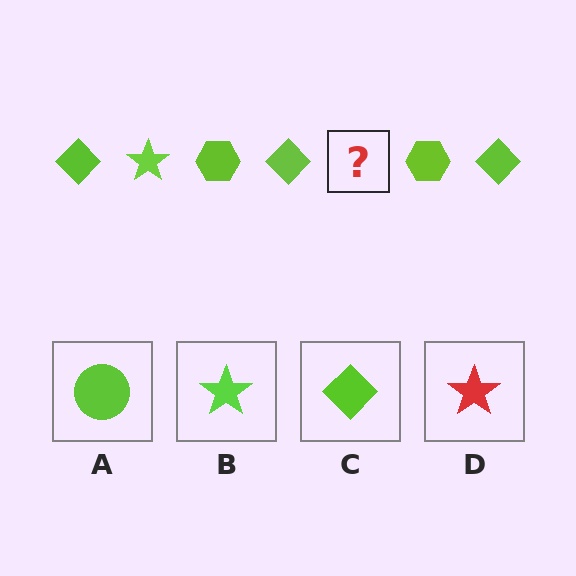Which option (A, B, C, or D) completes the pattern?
B.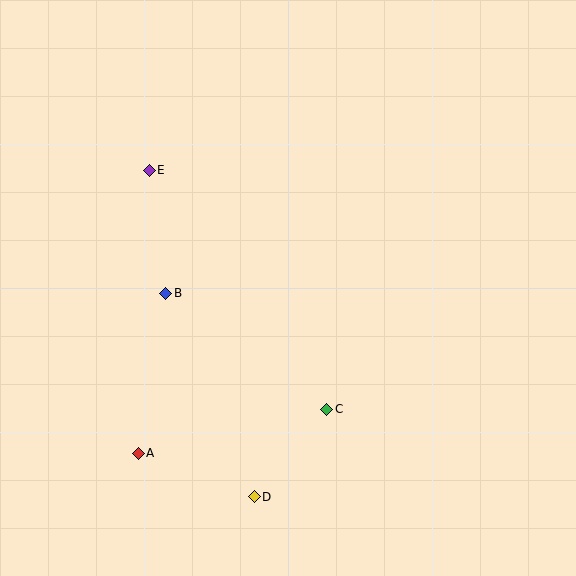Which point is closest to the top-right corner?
Point E is closest to the top-right corner.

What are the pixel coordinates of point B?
Point B is at (166, 293).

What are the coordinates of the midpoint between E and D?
The midpoint between E and D is at (202, 333).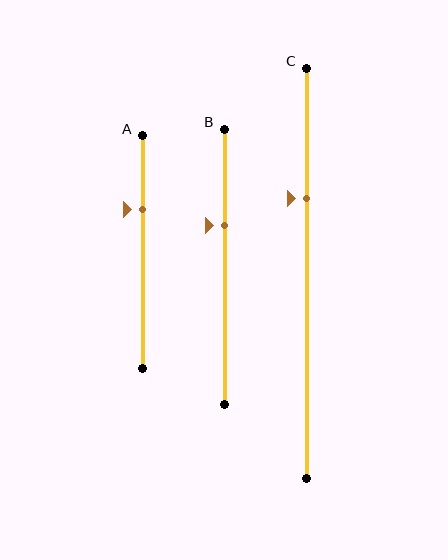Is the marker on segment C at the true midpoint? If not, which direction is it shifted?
No, the marker on segment C is shifted upward by about 18% of the segment length.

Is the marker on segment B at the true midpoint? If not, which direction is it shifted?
No, the marker on segment B is shifted upward by about 15% of the segment length.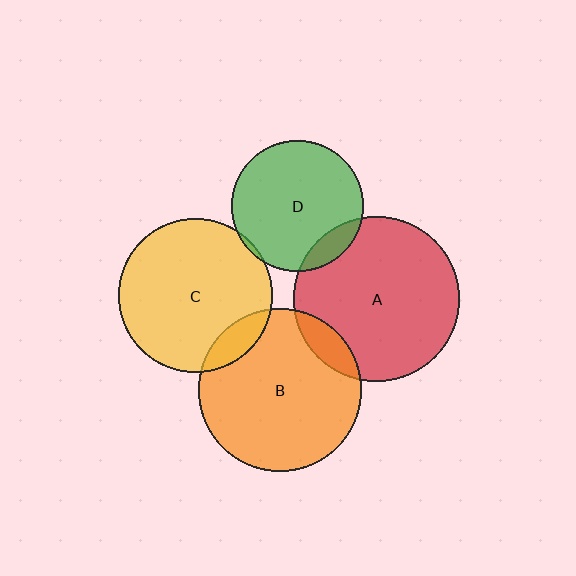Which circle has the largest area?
Circle A (red).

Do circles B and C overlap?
Yes.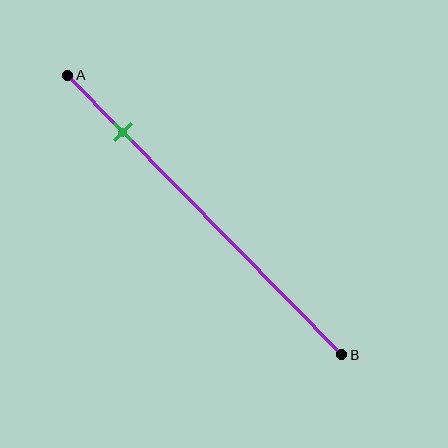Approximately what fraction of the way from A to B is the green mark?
The green mark is approximately 20% of the way from A to B.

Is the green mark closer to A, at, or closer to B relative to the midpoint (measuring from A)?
The green mark is closer to point A than the midpoint of segment AB.